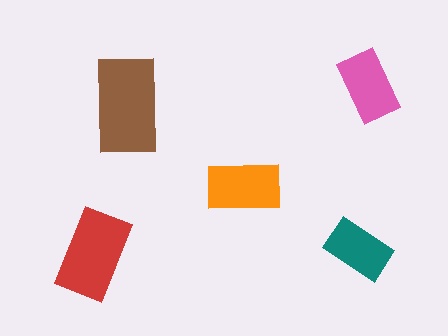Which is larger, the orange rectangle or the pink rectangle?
The orange one.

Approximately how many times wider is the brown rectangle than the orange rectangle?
About 1.5 times wider.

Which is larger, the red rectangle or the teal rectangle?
The red one.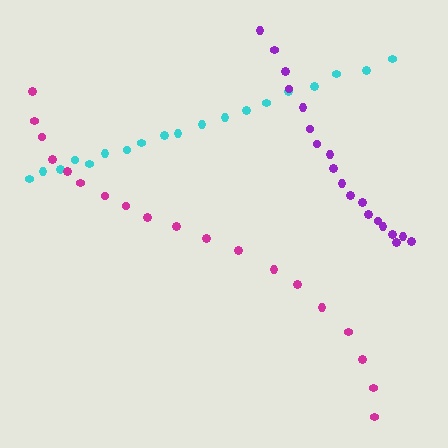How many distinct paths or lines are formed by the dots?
There are 3 distinct paths.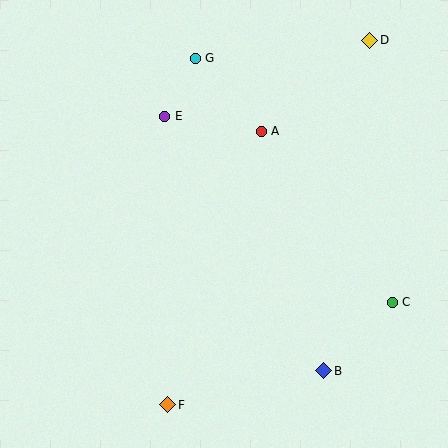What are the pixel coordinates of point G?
Point G is at (195, 58).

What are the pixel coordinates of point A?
Point A is at (261, 131).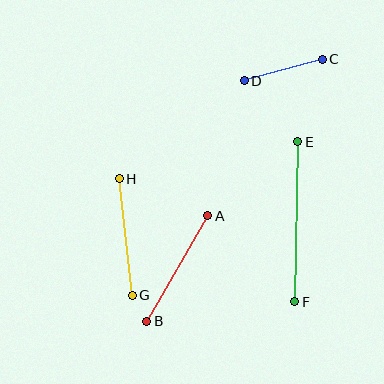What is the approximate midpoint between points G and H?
The midpoint is at approximately (126, 237) pixels.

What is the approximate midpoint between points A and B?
The midpoint is at approximately (177, 268) pixels.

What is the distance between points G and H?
The distance is approximately 117 pixels.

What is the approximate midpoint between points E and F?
The midpoint is at approximately (296, 222) pixels.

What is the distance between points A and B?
The distance is approximately 122 pixels.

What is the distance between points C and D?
The distance is approximately 81 pixels.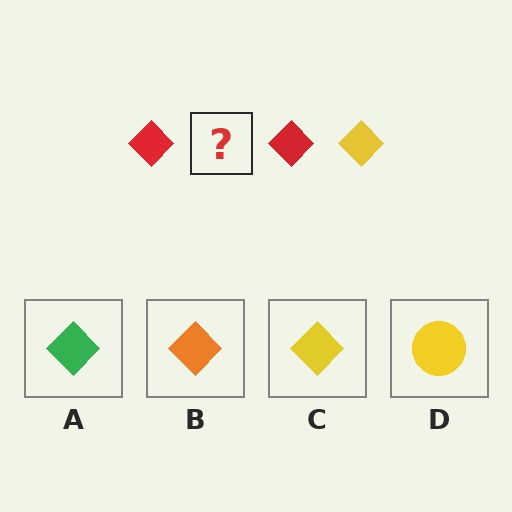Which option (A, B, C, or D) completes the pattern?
C.